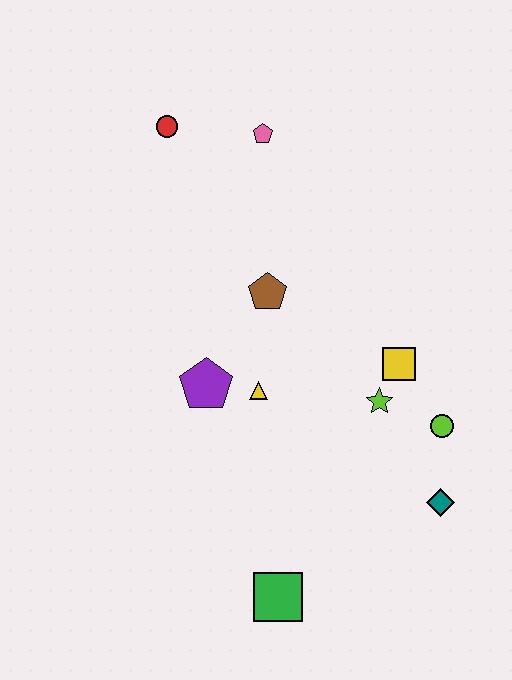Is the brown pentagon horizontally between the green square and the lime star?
No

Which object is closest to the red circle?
The pink pentagon is closest to the red circle.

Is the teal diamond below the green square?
No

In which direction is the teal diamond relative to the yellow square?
The teal diamond is below the yellow square.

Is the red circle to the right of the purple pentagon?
No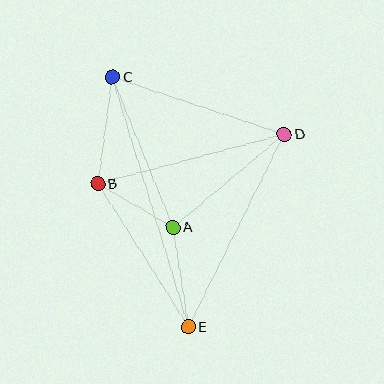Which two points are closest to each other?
Points A and B are closest to each other.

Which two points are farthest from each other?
Points C and E are farthest from each other.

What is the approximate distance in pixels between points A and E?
The distance between A and E is approximately 101 pixels.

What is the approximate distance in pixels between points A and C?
The distance between A and C is approximately 162 pixels.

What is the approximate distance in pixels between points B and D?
The distance between B and D is approximately 193 pixels.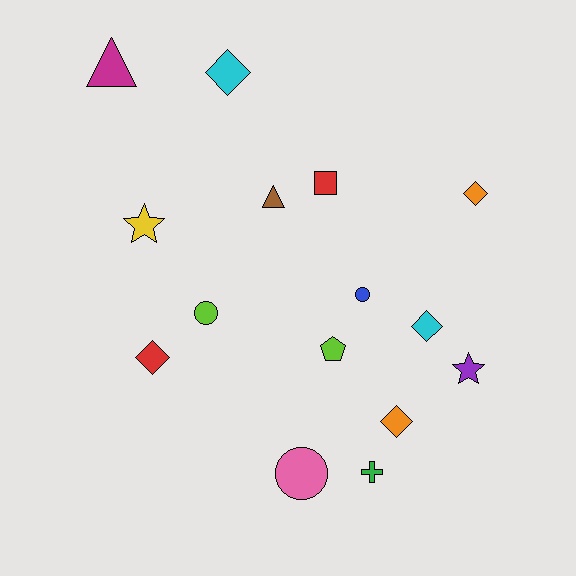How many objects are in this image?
There are 15 objects.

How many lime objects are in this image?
There are 2 lime objects.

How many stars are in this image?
There are 2 stars.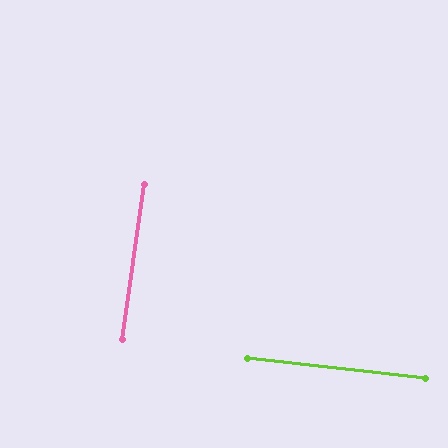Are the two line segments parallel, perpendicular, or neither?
Perpendicular — they meet at approximately 88°.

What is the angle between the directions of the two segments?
Approximately 88 degrees.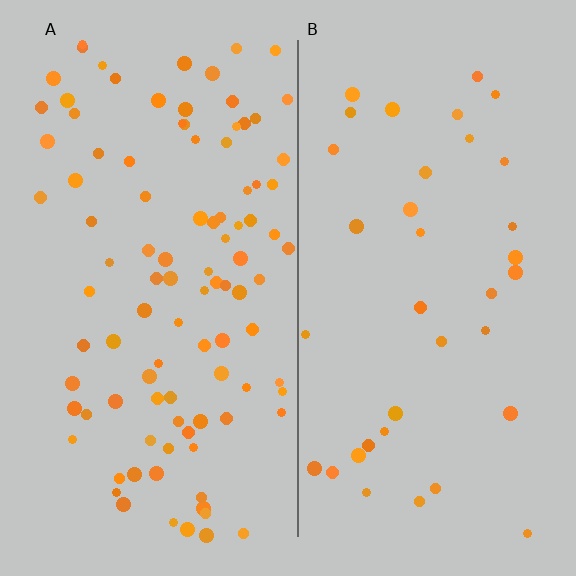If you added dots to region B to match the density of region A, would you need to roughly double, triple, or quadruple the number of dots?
Approximately triple.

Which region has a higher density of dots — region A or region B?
A (the left).